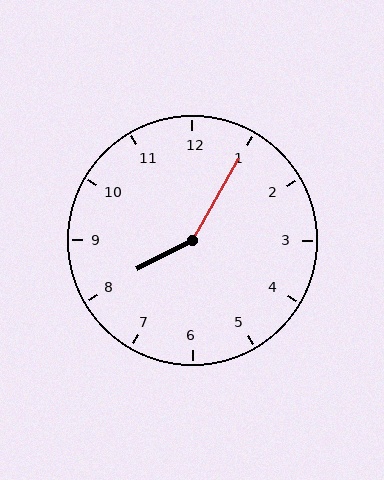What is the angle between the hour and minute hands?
Approximately 148 degrees.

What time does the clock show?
8:05.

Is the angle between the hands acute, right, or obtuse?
It is obtuse.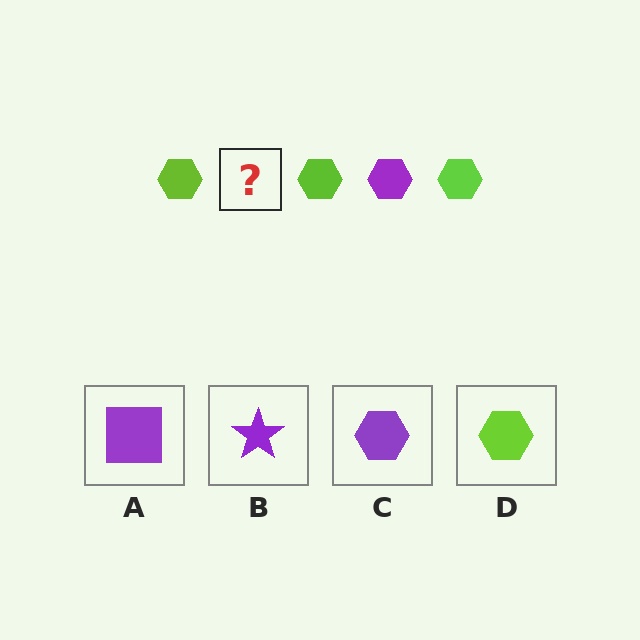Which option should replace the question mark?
Option C.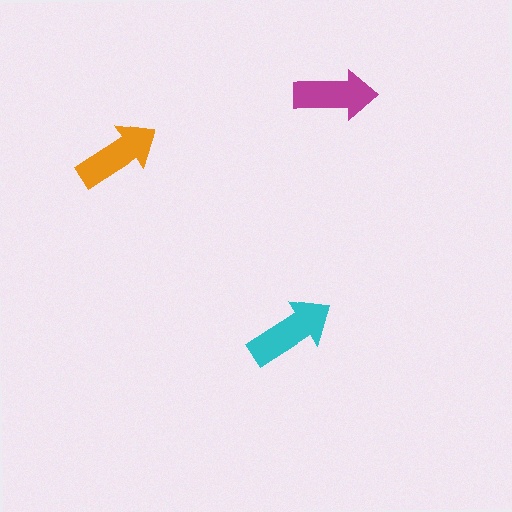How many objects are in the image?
There are 3 objects in the image.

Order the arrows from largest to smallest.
the cyan one, the orange one, the magenta one.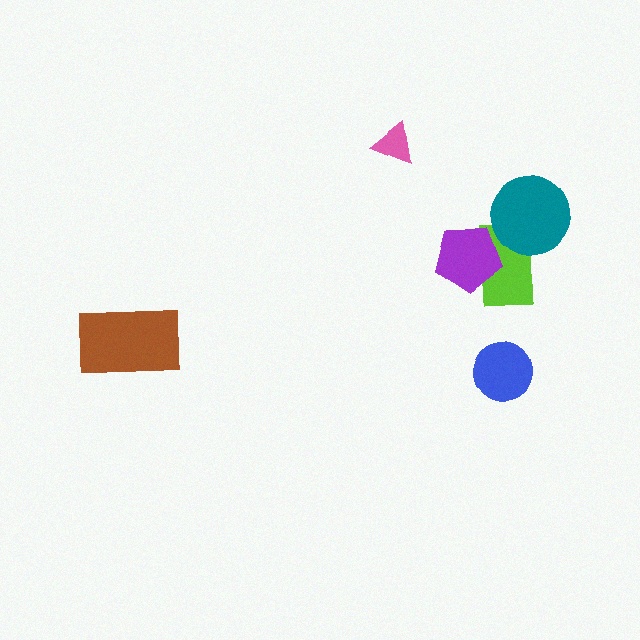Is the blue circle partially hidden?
No, no other shape covers it.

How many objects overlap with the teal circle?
1 object overlaps with the teal circle.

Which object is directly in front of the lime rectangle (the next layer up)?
The purple pentagon is directly in front of the lime rectangle.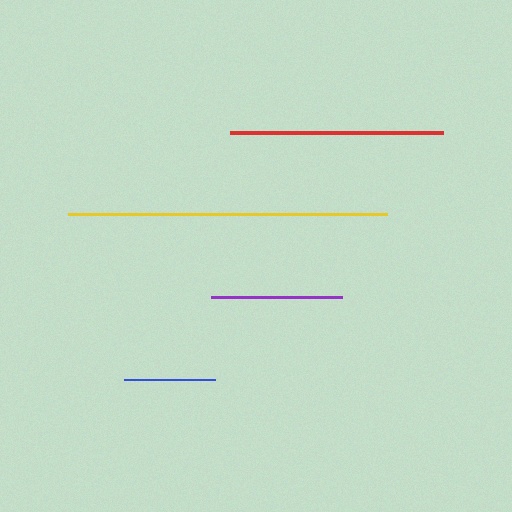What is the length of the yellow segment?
The yellow segment is approximately 318 pixels long.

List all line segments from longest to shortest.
From longest to shortest: yellow, red, purple, blue.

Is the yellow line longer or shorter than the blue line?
The yellow line is longer than the blue line.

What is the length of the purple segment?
The purple segment is approximately 130 pixels long.